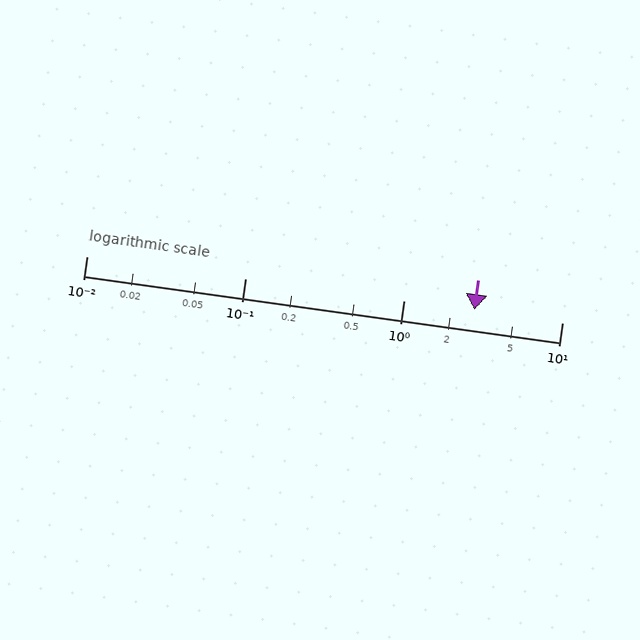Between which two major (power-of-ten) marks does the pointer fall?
The pointer is between 1 and 10.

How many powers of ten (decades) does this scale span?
The scale spans 3 decades, from 0.01 to 10.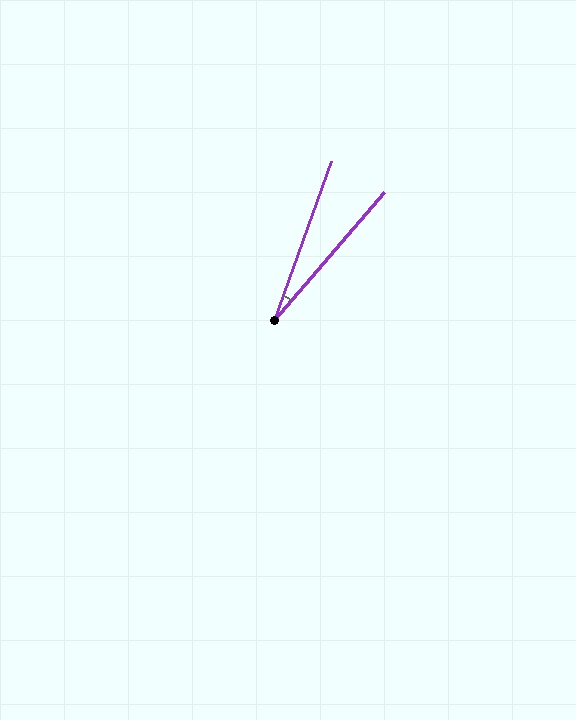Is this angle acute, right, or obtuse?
It is acute.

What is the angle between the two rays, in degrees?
Approximately 21 degrees.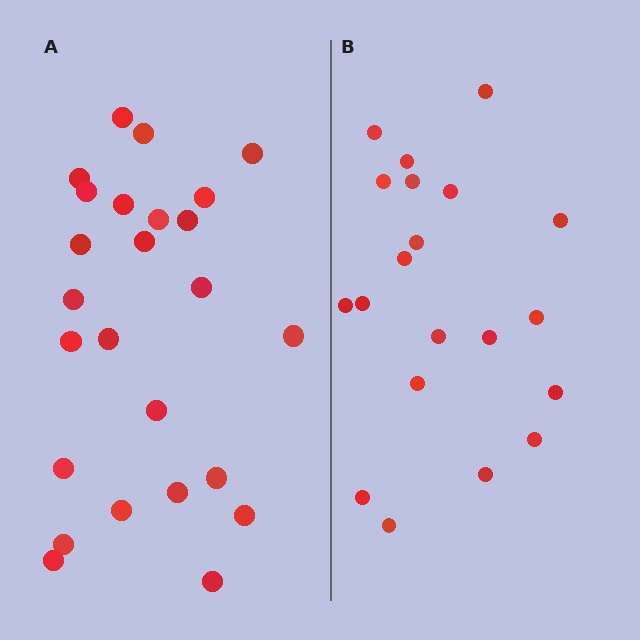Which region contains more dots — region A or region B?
Region A (the left region) has more dots.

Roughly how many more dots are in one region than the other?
Region A has about 5 more dots than region B.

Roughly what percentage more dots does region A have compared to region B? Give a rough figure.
About 25% more.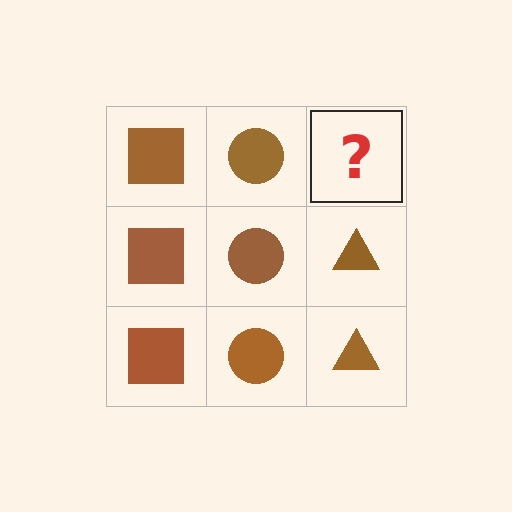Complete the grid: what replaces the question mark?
The question mark should be replaced with a brown triangle.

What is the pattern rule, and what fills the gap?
The rule is that each column has a consistent shape. The gap should be filled with a brown triangle.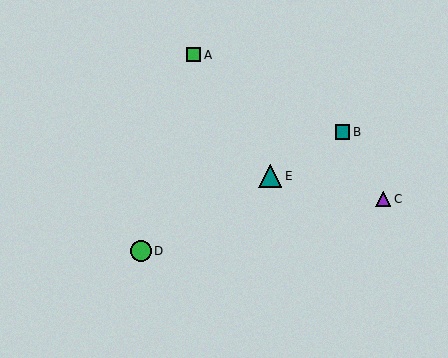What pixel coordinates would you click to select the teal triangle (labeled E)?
Click at (270, 176) to select the teal triangle E.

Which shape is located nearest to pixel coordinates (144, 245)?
The green circle (labeled D) at (141, 251) is nearest to that location.